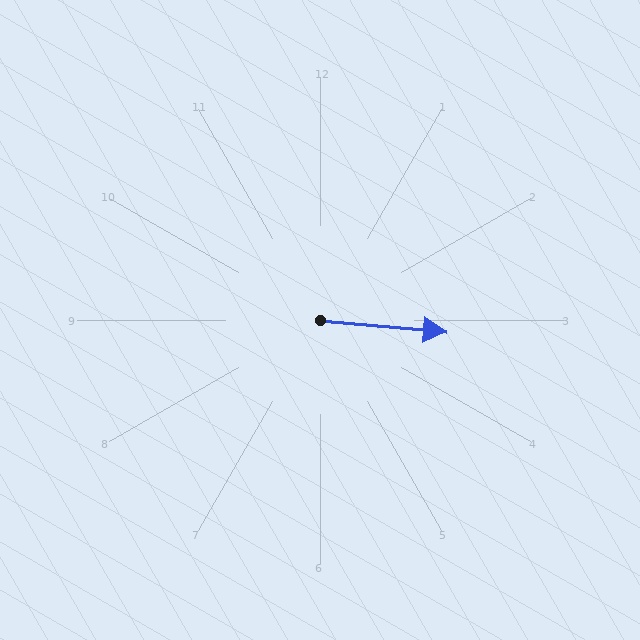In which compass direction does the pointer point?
East.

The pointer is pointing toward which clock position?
Roughly 3 o'clock.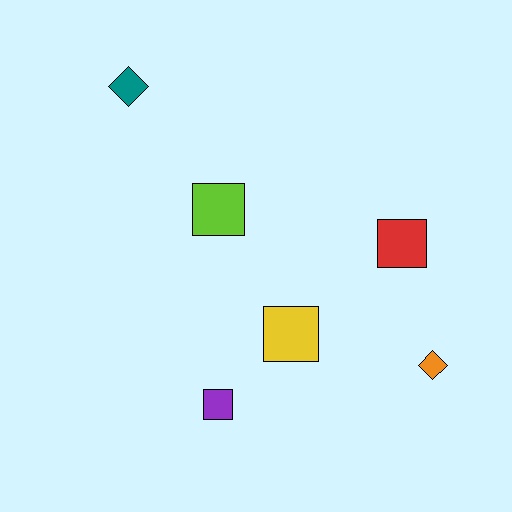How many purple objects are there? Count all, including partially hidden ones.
There is 1 purple object.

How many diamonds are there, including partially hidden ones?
There are 2 diamonds.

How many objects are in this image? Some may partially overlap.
There are 6 objects.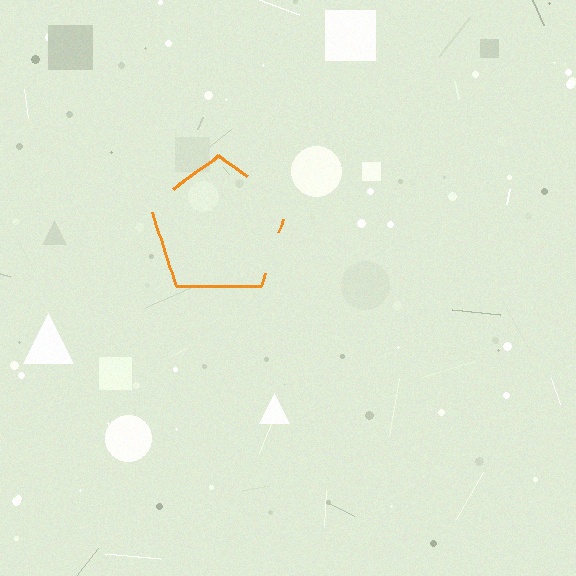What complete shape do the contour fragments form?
The contour fragments form a pentagon.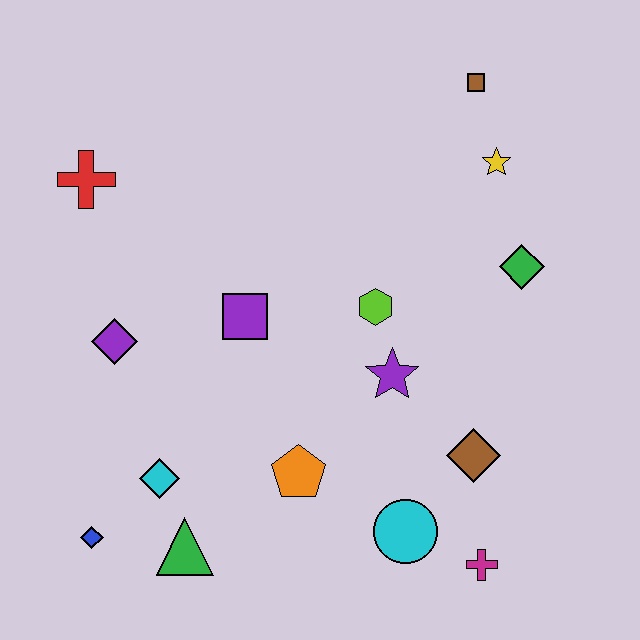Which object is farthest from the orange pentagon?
The brown square is farthest from the orange pentagon.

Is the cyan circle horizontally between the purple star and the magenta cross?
Yes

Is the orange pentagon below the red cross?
Yes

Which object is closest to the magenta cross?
The cyan circle is closest to the magenta cross.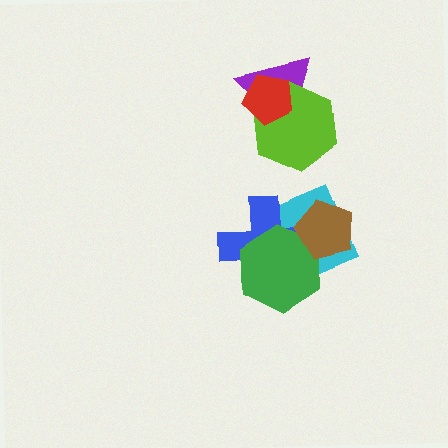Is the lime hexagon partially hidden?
Yes, it is partially covered by another shape.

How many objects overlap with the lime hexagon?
2 objects overlap with the lime hexagon.